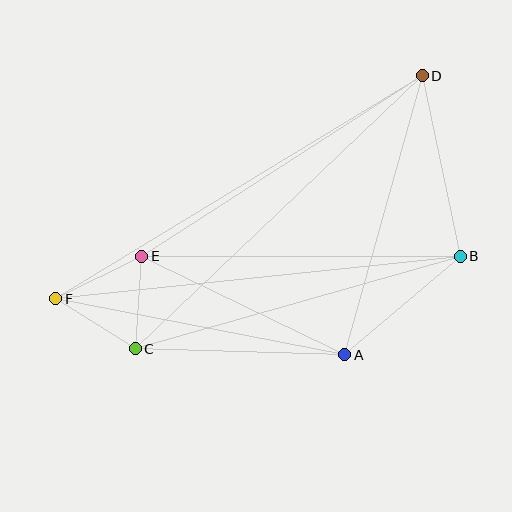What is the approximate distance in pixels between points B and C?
The distance between B and C is approximately 338 pixels.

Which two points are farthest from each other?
Points D and F are farthest from each other.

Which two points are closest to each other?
Points C and E are closest to each other.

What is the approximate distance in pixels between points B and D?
The distance between B and D is approximately 185 pixels.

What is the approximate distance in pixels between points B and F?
The distance between B and F is approximately 406 pixels.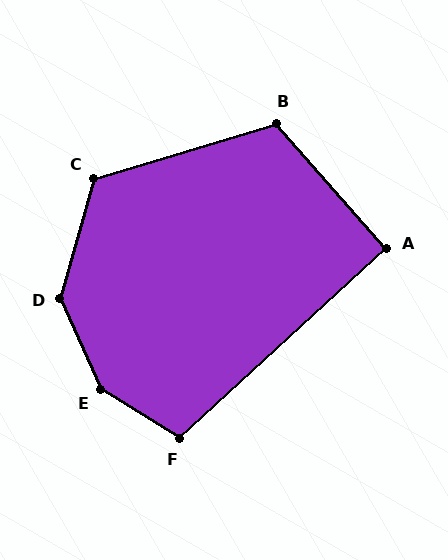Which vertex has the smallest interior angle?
A, at approximately 91 degrees.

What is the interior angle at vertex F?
Approximately 105 degrees (obtuse).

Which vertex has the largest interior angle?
E, at approximately 146 degrees.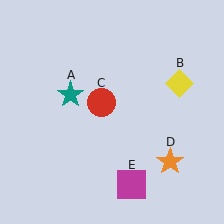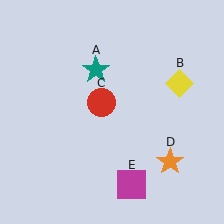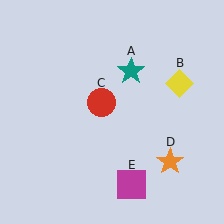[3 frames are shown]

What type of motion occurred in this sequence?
The teal star (object A) rotated clockwise around the center of the scene.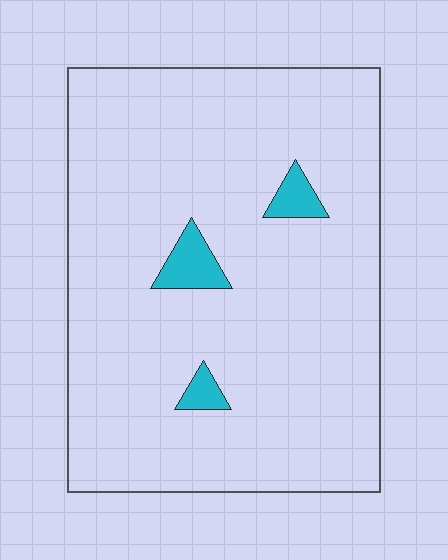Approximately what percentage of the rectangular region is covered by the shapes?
Approximately 5%.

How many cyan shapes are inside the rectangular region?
3.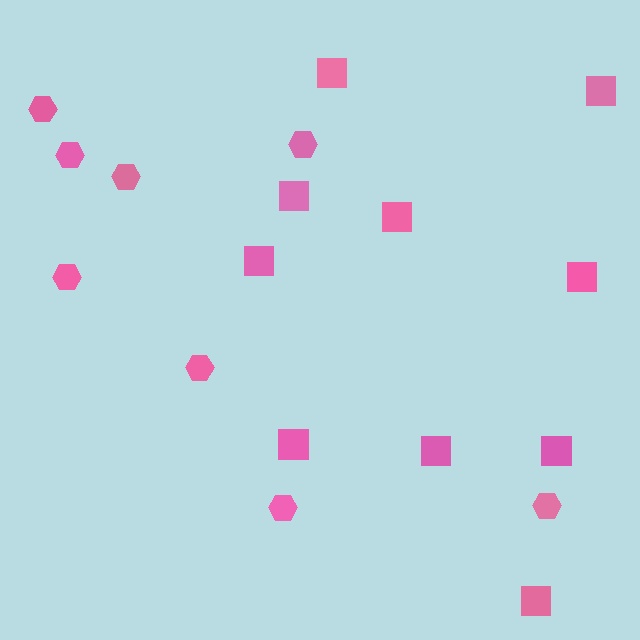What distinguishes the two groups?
There are 2 groups: one group of squares (10) and one group of hexagons (8).